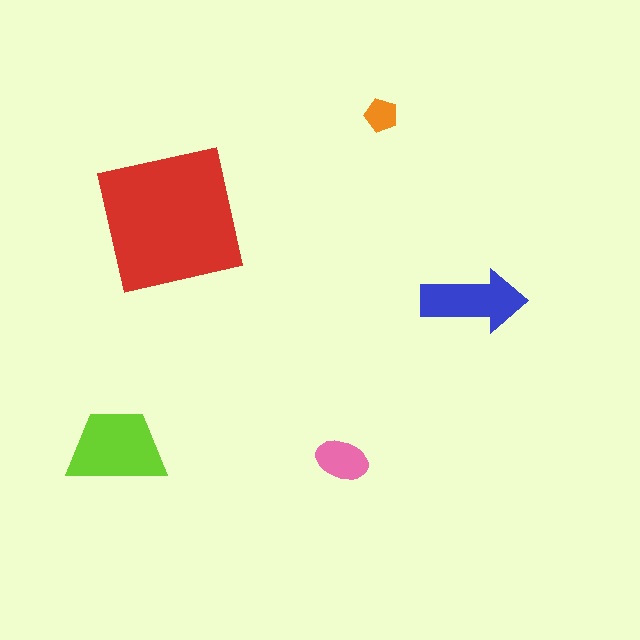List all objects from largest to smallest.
The red square, the lime trapezoid, the blue arrow, the pink ellipse, the orange pentagon.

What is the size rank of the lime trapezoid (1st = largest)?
2nd.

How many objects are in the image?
There are 5 objects in the image.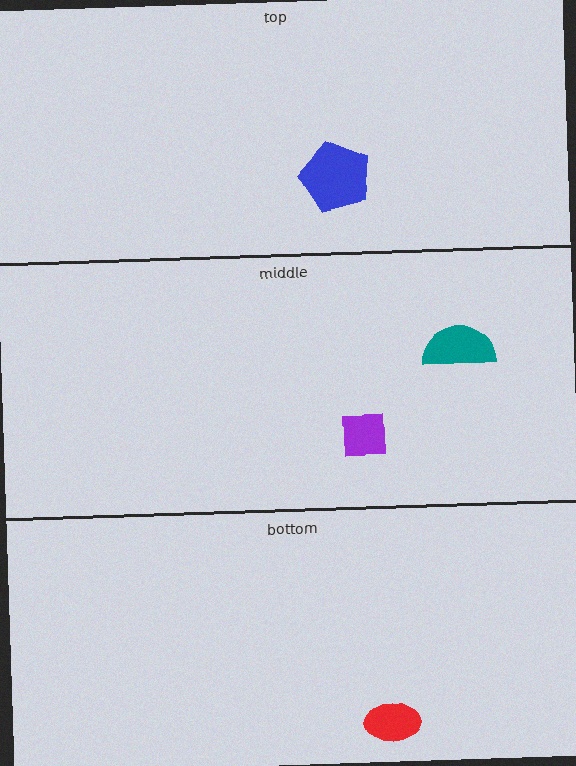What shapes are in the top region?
The blue pentagon.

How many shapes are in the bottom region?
1.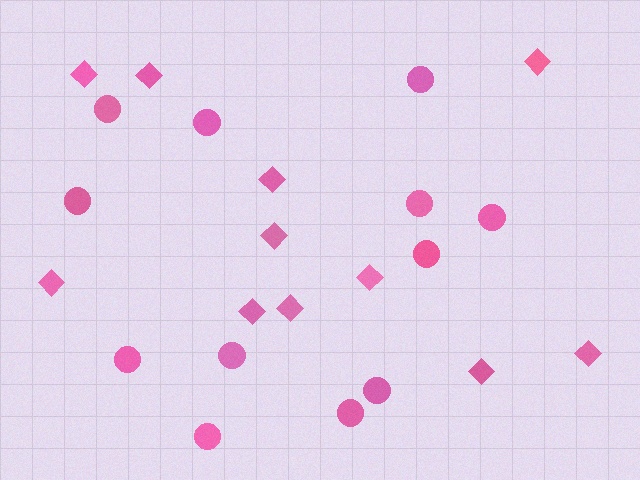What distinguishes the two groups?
There are 2 groups: one group of diamonds (11) and one group of circles (12).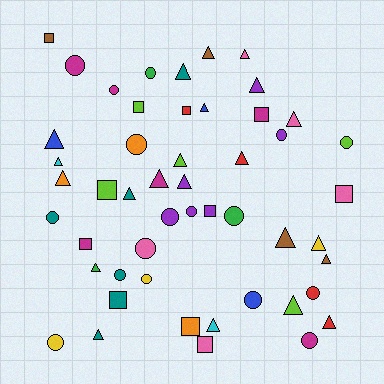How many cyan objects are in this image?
There are 2 cyan objects.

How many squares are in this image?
There are 11 squares.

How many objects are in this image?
There are 50 objects.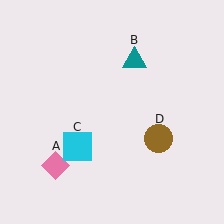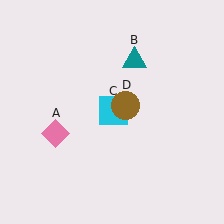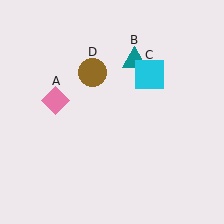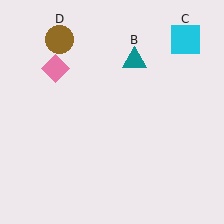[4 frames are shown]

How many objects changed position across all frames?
3 objects changed position: pink diamond (object A), cyan square (object C), brown circle (object D).